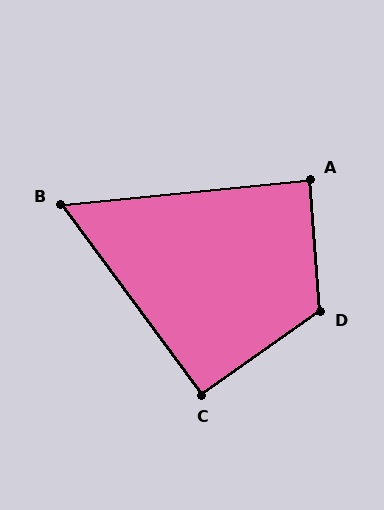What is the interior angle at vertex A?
Approximately 89 degrees (approximately right).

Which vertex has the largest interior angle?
D, at approximately 121 degrees.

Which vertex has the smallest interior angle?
B, at approximately 59 degrees.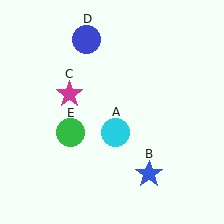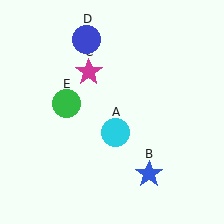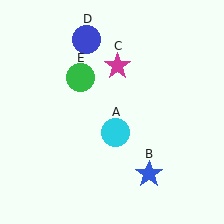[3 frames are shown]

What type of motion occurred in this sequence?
The magenta star (object C), green circle (object E) rotated clockwise around the center of the scene.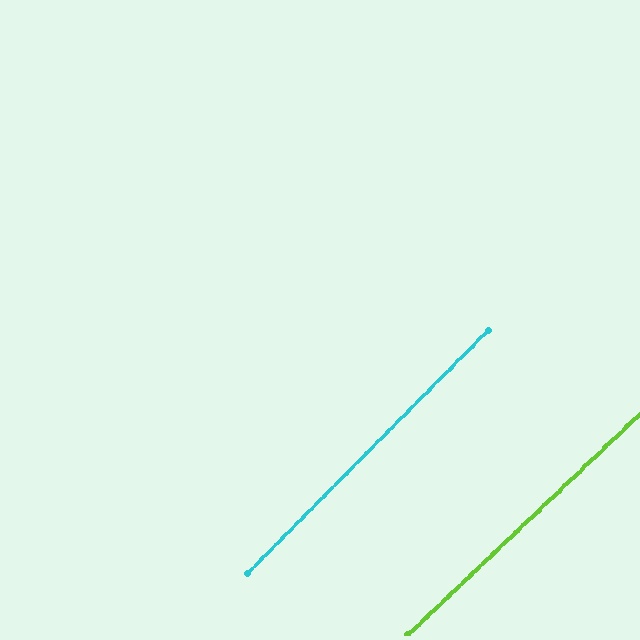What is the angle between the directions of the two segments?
Approximately 2 degrees.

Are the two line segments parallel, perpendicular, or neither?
Parallel — their directions differ by only 1.8°.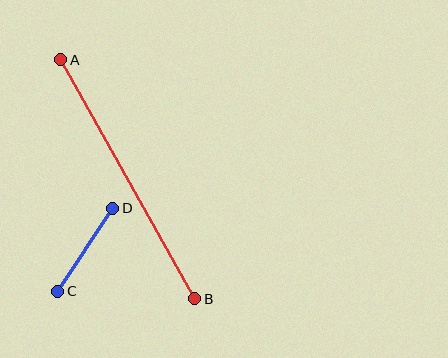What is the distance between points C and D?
The distance is approximately 99 pixels.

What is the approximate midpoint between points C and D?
The midpoint is at approximately (85, 250) pixels.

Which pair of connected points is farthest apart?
Points A and B are farthest apart.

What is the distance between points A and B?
The distance is approximately 274 pixels.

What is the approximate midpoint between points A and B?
The midpoint is at approximately (128, 179) pixels.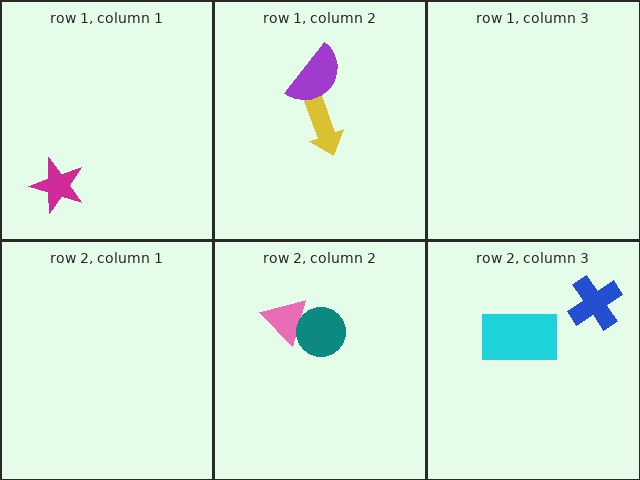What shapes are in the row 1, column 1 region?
The magenta star.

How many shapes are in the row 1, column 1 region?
1.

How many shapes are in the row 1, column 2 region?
2.